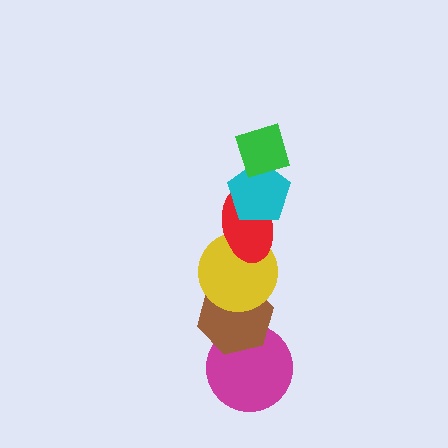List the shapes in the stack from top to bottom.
From top to bottom: the green diamond, the cyan pentagon, the red ellipse, the yellow circle, the brown hexagon, the magenta circle.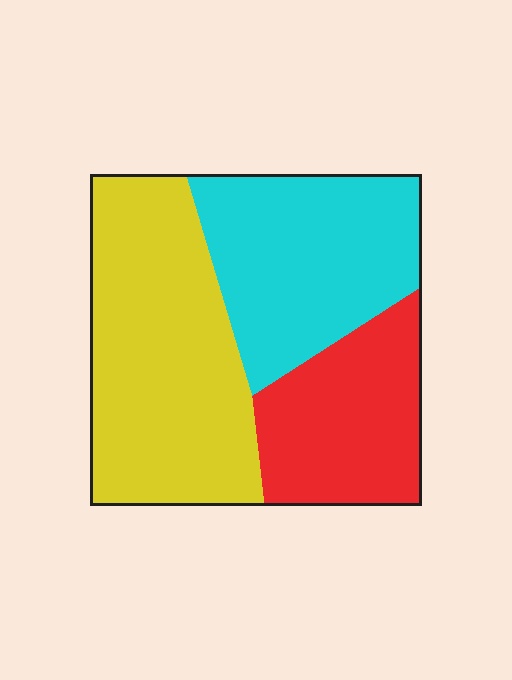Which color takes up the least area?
Red, at roughly 25%.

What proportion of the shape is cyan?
Cyan takes up between a quarter and a half of the shape.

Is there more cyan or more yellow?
Yellow.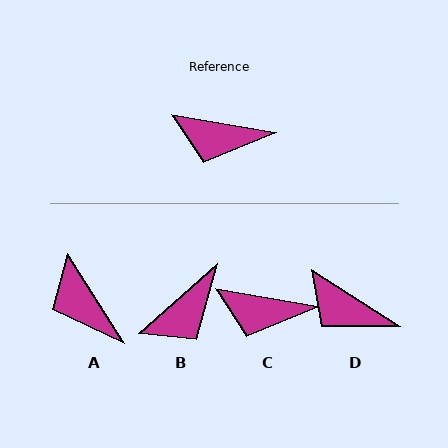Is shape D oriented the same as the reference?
No, it is off by about 22 degrees.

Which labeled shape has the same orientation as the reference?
C.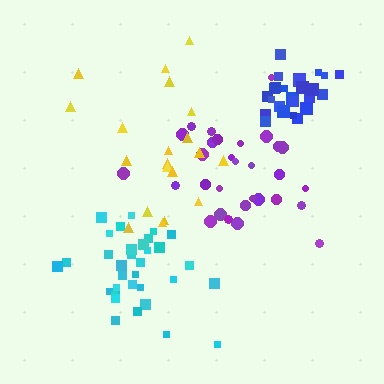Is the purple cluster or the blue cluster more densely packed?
Blue.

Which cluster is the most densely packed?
Blue.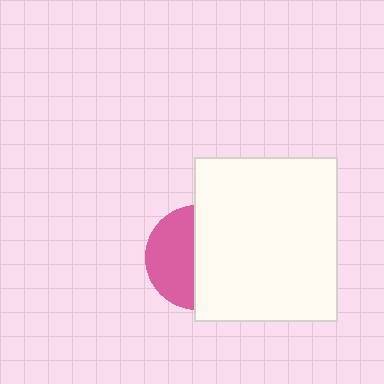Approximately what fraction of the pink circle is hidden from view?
Roughly 55% of the pink circle is hidden behind the white rectangle.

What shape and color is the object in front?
The object in front is a white rectangle.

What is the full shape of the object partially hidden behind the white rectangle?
The partially hidden object is a pink circle.